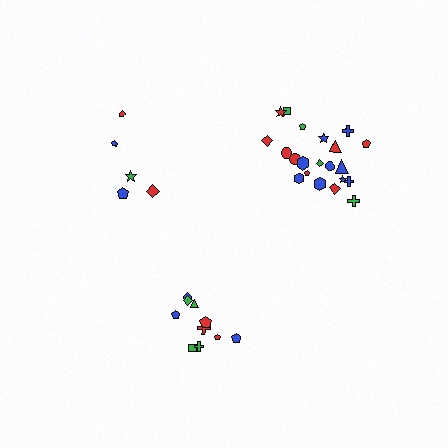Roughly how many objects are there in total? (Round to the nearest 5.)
Roughly 35 objects in total.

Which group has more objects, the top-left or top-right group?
The top-right group.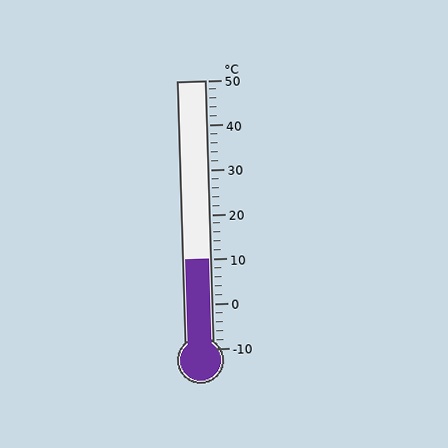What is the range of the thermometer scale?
The thermometer scale ranges from -10°C to 50°C.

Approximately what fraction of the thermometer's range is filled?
The thermometer is filled to approximately 35% of its range.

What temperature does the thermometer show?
The thermometer shows approximately 10°C.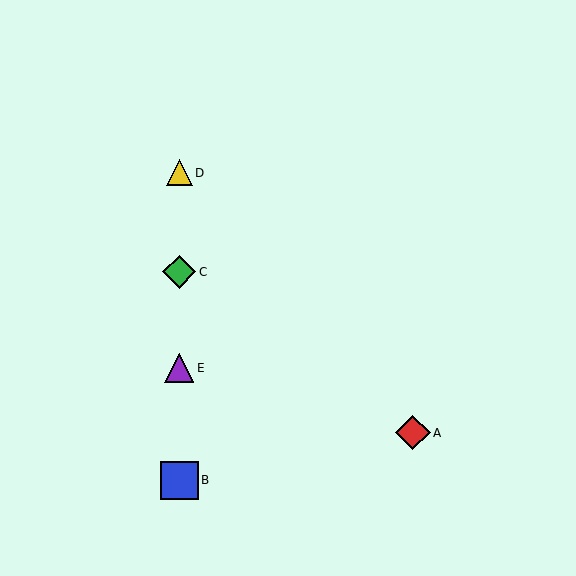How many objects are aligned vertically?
4 objects (B, C, D, E) are aligned vertically.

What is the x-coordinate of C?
Object C is at x≈179.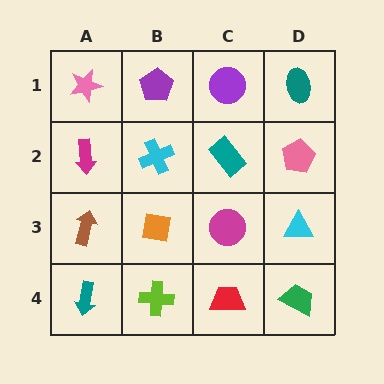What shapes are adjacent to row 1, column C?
A teal rectangle (row 2, column C), a purple pentagon (row 1, column B), a teal ellipse (row 1, column D).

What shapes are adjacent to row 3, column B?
A cyan cross (row 2, column B), a lime cross (row 4, column B), a brown arrow (row 3, column A), a magenta circle (row 3, column C).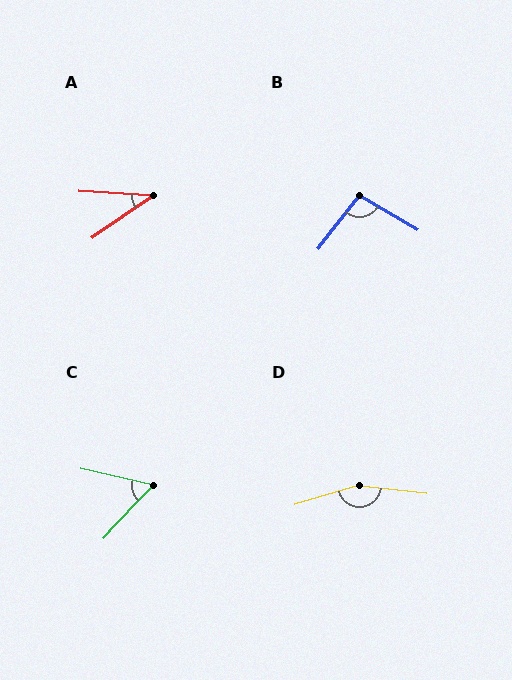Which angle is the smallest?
A, at approximately 38 degrees.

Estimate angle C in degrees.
Approximately 59 degrees.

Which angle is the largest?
D, at approximately 157 degrees.